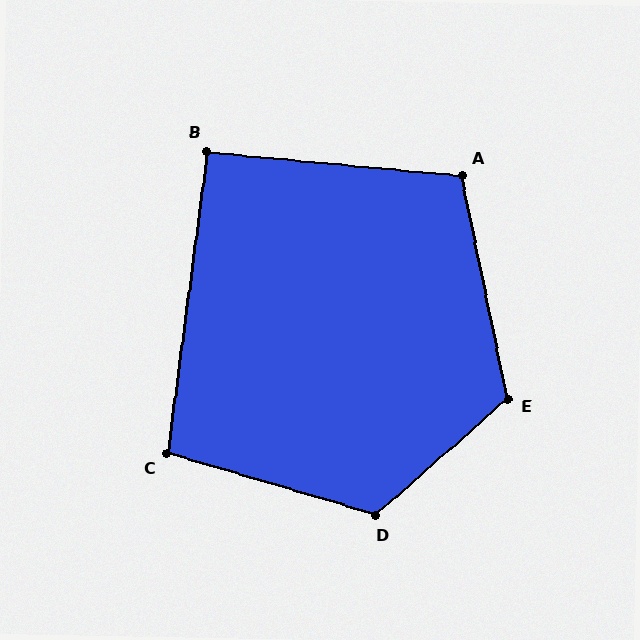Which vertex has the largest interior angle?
D, at approximately 122 degrees.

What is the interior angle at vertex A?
Approximately 107 degrees (obtuse).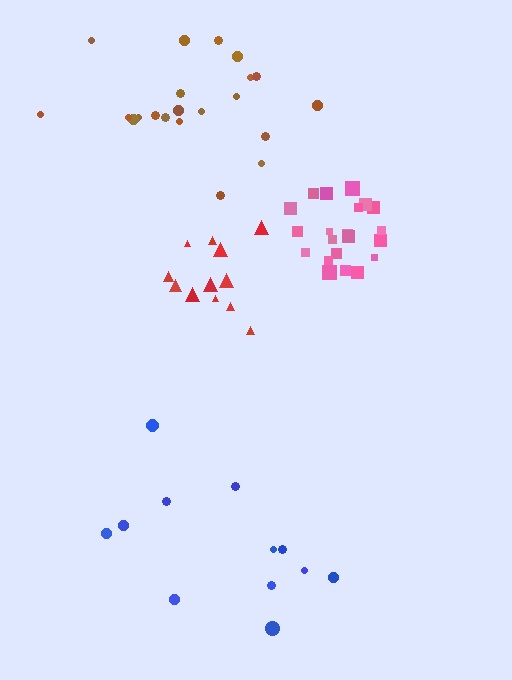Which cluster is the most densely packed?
Pink.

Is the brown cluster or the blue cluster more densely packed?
Brown.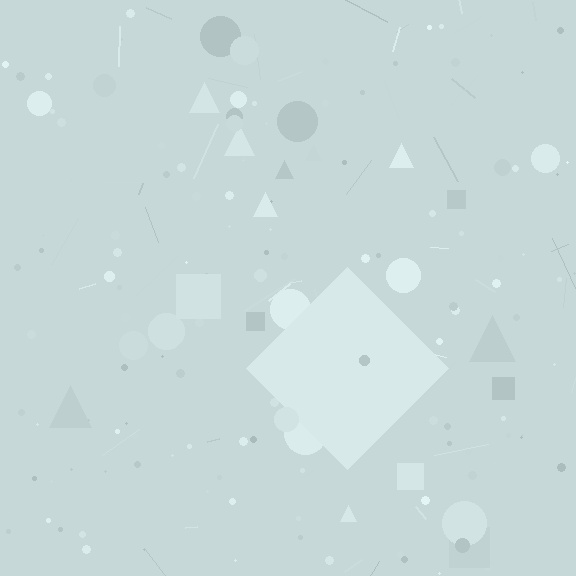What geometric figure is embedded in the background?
A diamond is embedded in the background.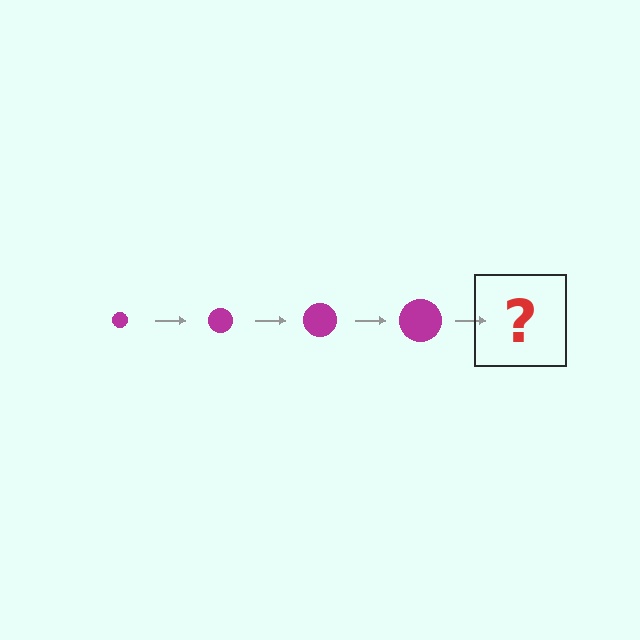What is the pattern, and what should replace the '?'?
The pattern is that the circle gets progressively larger each step. The '?' should be a magenta circle, larger than the previous one.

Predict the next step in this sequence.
The next step is a magenta circle, larger than the previous one.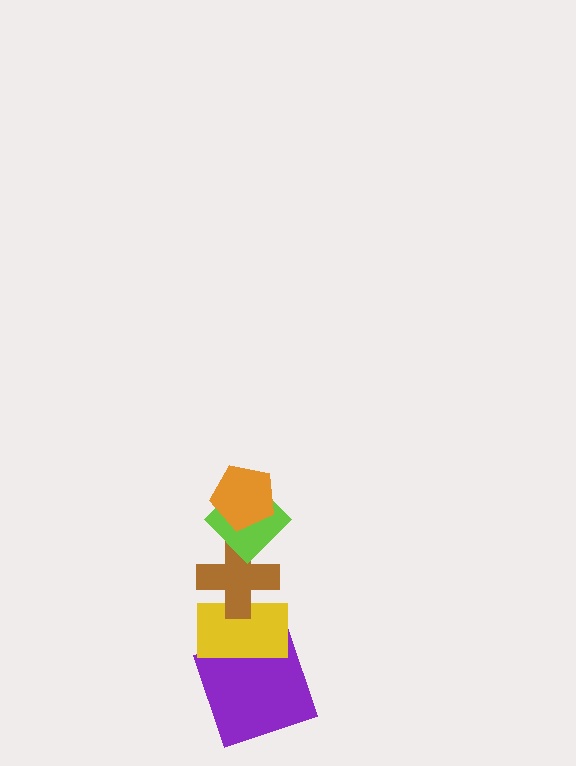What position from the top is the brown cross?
The brown cross is 3rd from the top.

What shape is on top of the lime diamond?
The orange pentagon is on top of the lime diamond.